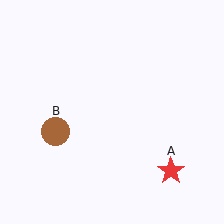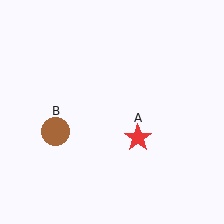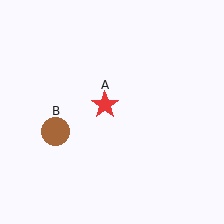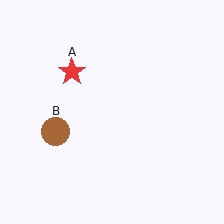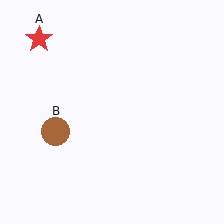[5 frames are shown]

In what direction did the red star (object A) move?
The red star (object A) moved up and to the left.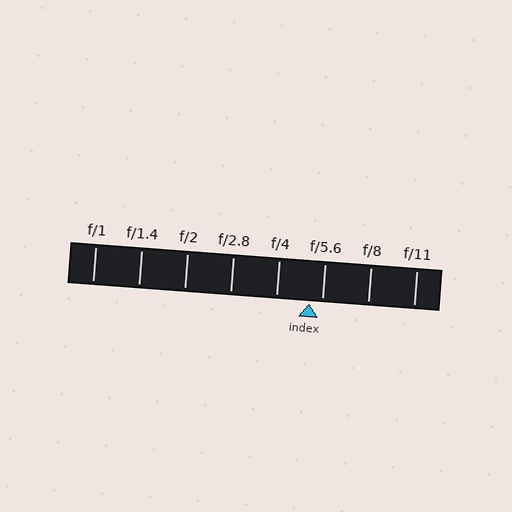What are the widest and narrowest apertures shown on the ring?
The widest aperture shown is f/1 and the narrowest is f/11.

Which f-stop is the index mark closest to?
The index mark is closest to f/5.6.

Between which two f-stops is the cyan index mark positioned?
The index mark is between f/4 and f/5.6.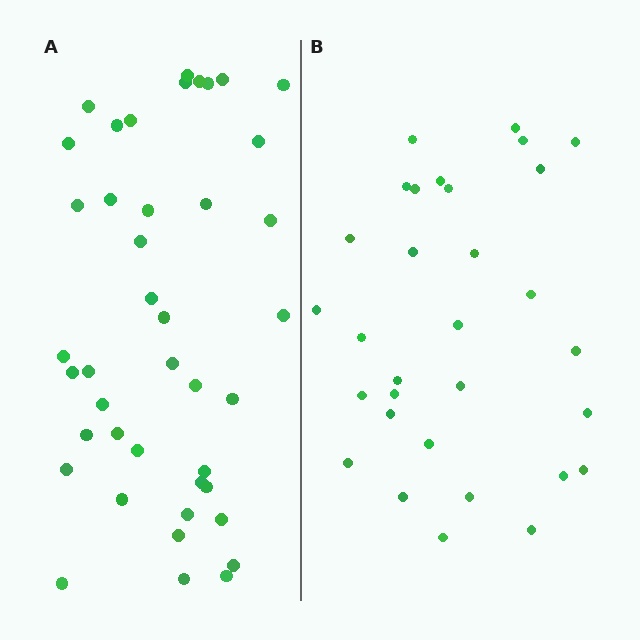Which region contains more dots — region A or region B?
Region A (the left region) has more dots.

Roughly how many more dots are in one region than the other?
Region A has roughly 12 or so more dots than region B.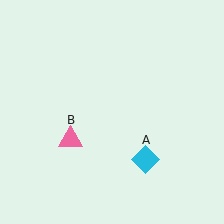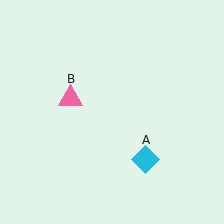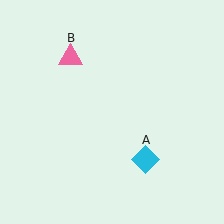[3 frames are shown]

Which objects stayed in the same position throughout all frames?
Cyan diamond (object A) remained stationary.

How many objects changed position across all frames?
1 object changed position: pink triangle (object B).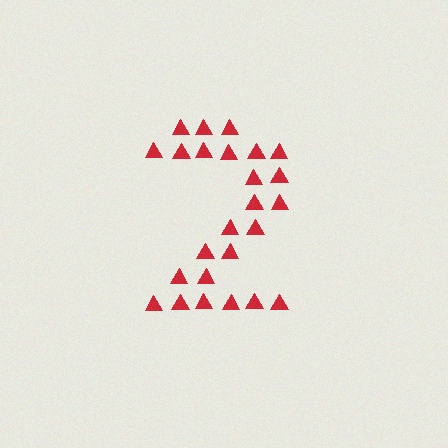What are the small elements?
The small elements are triangles.